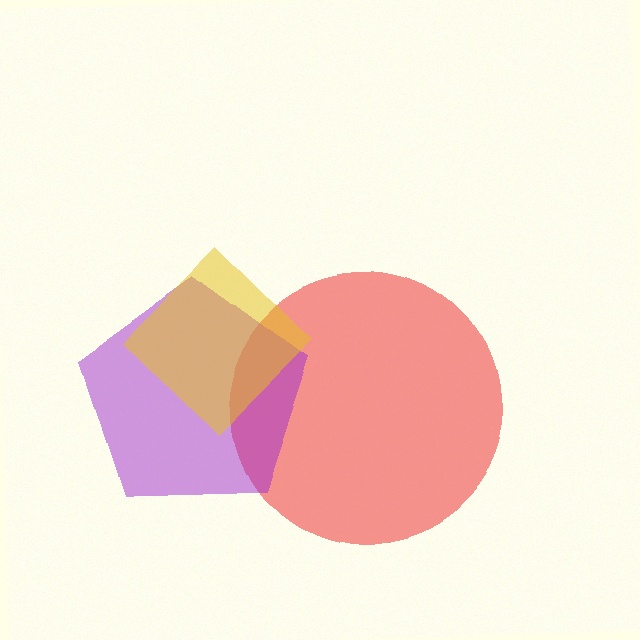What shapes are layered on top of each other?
The layered shapes are: a red circle, a purple pentagon, a yellow diamond.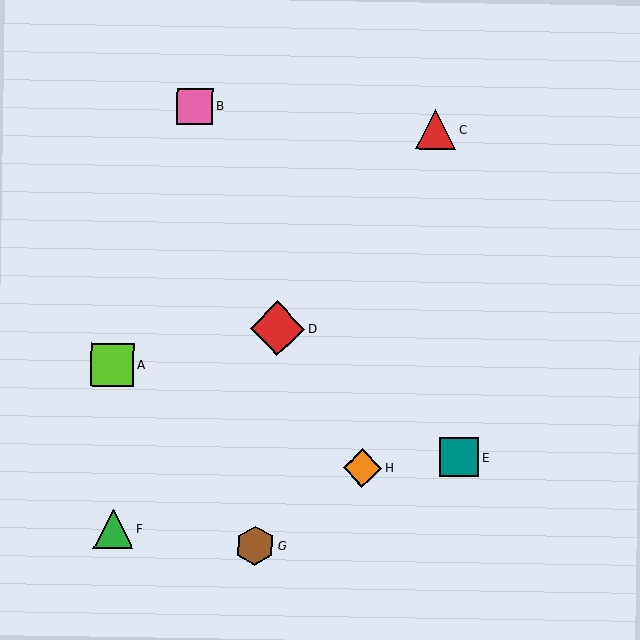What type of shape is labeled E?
Shape E is a teal square.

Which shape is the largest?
The red diamond (labeled D) is the largest.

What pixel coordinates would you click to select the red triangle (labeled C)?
Click at (436, 130) to select the red triangle C.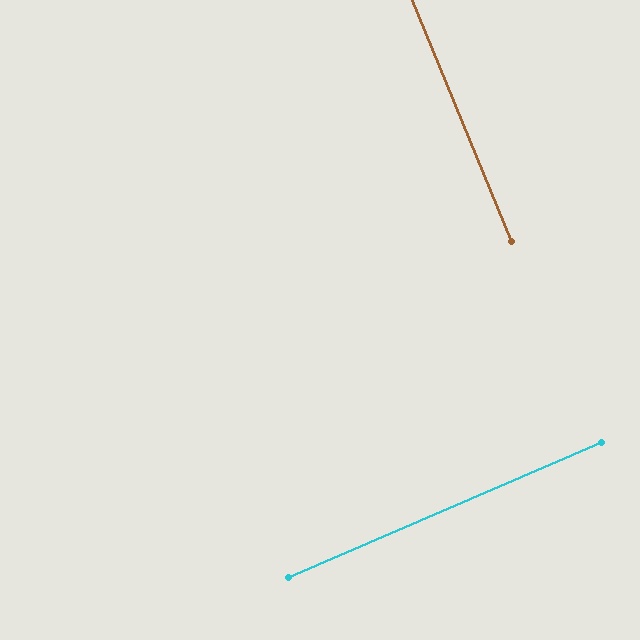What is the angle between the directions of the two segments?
Approximately 89 degrees.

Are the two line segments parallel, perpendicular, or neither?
Perpendicular — they meet at approximately 89°.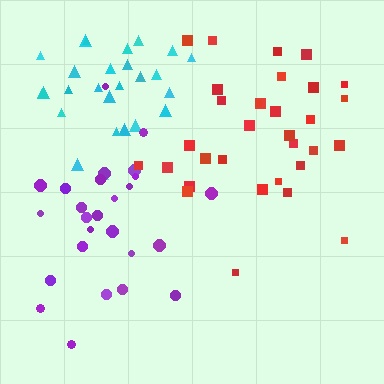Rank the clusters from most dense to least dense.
cyan, purple, red.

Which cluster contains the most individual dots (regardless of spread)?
Red (32).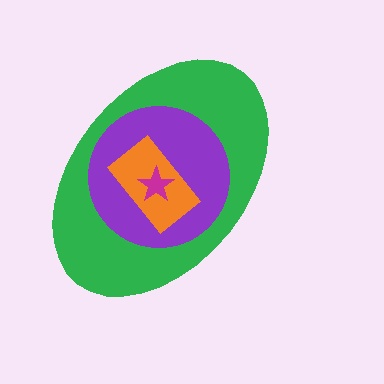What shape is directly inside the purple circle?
The orange rectangle.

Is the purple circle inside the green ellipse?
Yes.